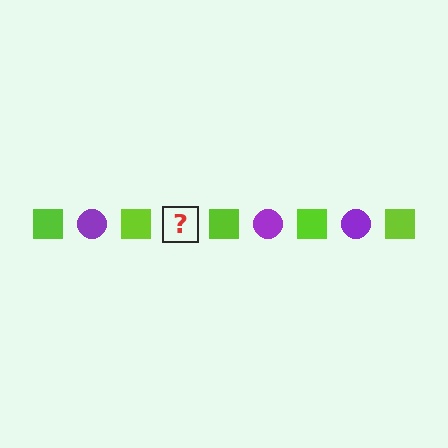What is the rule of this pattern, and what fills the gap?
The rule is that the pattern alternates between lime square and purple circle. The gap should be filled with a purple circle.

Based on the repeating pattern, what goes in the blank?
The blank should be a purple circle.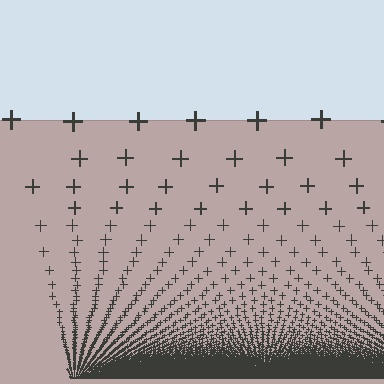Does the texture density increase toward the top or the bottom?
Density increases toward the bottom.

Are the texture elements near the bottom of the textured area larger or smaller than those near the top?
Smaller. The gradient is inverted — elements near the bottom are smaller and denser.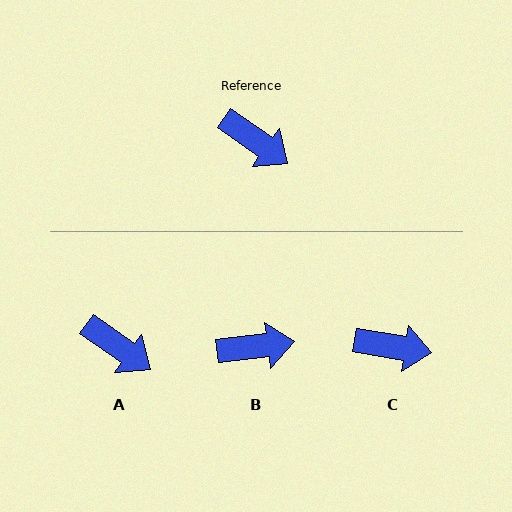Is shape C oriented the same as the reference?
No, it is off by about 26 degrees.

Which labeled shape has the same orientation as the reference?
A.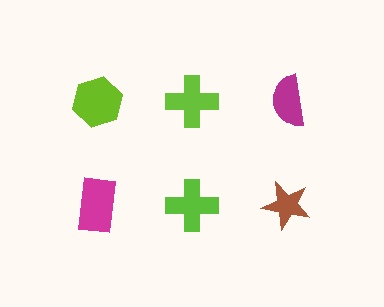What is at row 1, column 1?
A lime hexagon.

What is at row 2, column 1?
A magenta rectangle.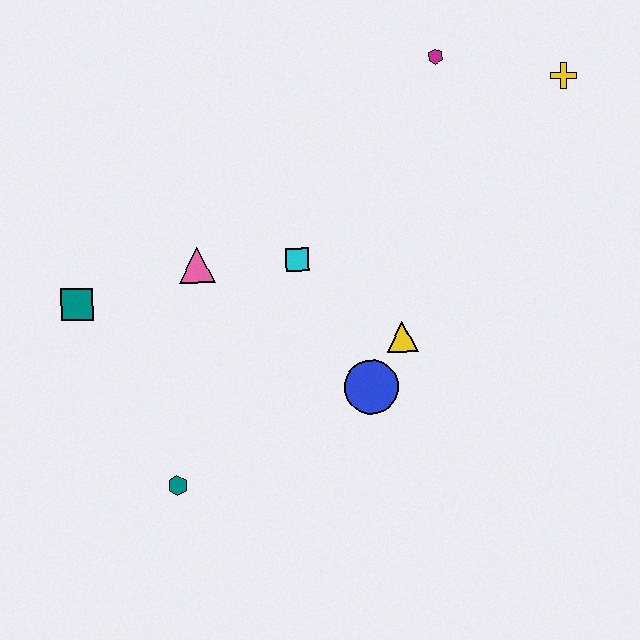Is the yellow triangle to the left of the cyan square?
No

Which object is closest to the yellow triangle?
The blue circle is closest to the yellow triangle.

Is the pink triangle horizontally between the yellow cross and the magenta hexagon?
No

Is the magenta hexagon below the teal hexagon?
No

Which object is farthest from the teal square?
The yellow cross is farthest from the teal square.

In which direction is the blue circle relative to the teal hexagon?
The blue circle is to the right of the teal hexagon.